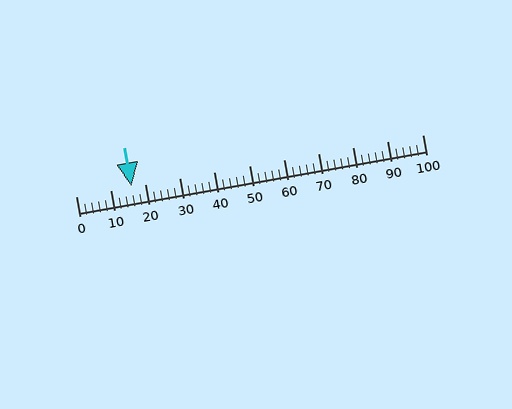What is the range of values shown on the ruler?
The ruler shows values from 0 to 100.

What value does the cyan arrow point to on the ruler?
The cyan arrow points to approximately 16.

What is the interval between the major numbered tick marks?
The major tick marks are spaced 10 units apart.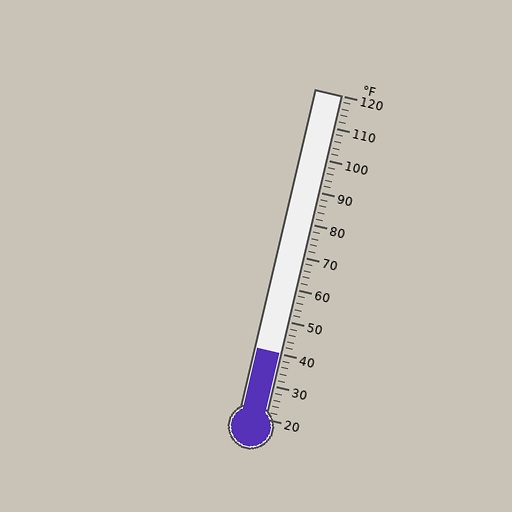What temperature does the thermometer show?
The thermometer shows approximately 40°F.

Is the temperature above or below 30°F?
The temperature is above 30°F.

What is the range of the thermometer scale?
The thermometer scale ranges from 20°F to 120°F.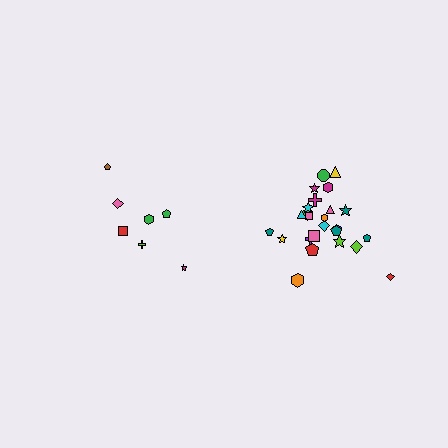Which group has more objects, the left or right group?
The right group.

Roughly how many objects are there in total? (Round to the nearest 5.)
Roughly 30 objects in total.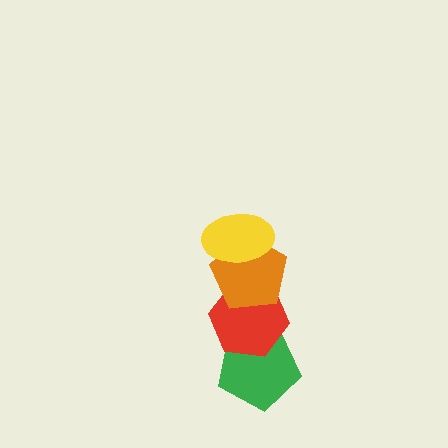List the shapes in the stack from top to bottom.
From top to bottom: the yellow ellipse, the orange pentagon, the red hexagon, the green pentagon.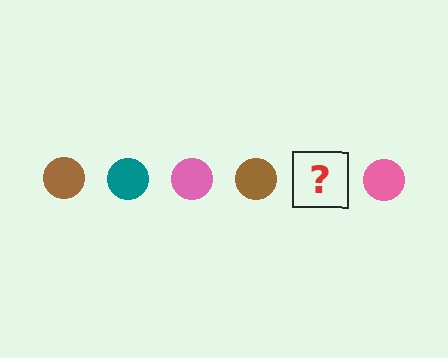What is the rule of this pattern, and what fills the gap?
The rule is that the pattern cycles through brown, teal, pink circles. The gap should be filled with a teal circle.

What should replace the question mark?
The question mark should be replaced with a teal circle.